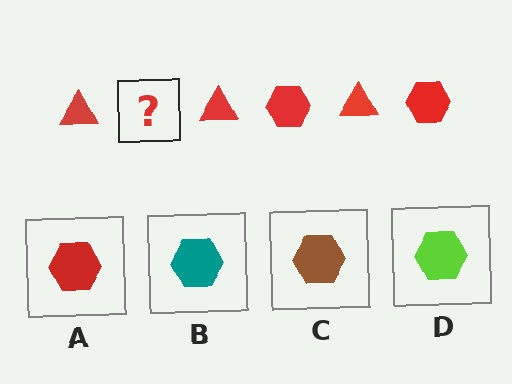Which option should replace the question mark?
Option A.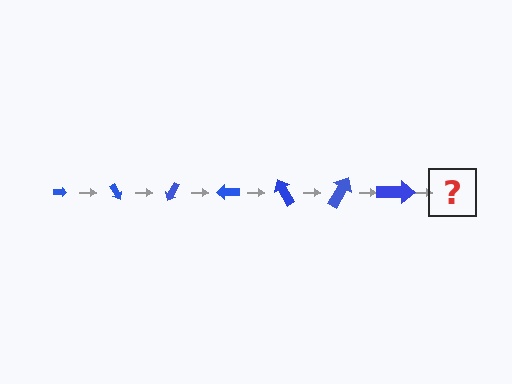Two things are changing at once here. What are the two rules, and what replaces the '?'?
The two rules are that the arrow grows larger each step and it rotates 60 degrees each step. The '?' should be an arrow, larger than the previous one and rotated 420 degrees from the start.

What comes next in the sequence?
The next element should be an arrow, larger than the previous one and rotated 420 degrees from the start.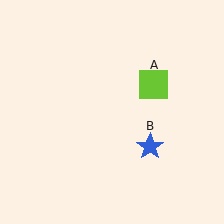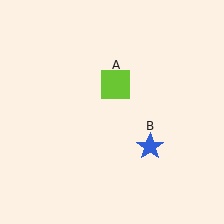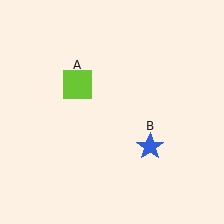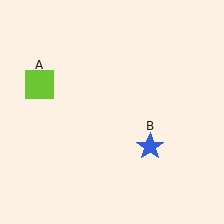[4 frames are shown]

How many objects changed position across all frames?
1 object changed position: lime square (object A).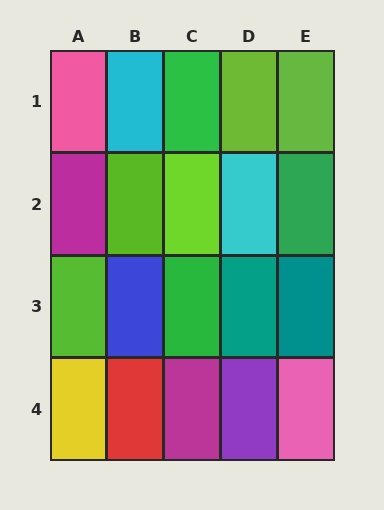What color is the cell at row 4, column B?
Red.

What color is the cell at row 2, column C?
Lime.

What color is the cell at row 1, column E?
Lime.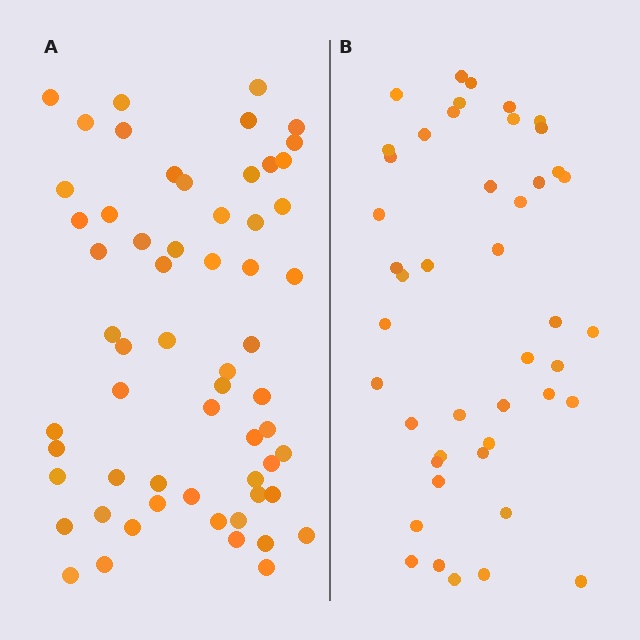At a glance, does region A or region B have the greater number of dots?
Region A (the left region) has more dots.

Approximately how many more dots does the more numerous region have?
Region A has approximately 15 more dots than region B.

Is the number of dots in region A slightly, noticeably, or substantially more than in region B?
Region A has noticeably more, but not dramatically so. The ratio is roughly 1.3 to 1.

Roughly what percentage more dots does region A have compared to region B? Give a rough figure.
About 35% more.